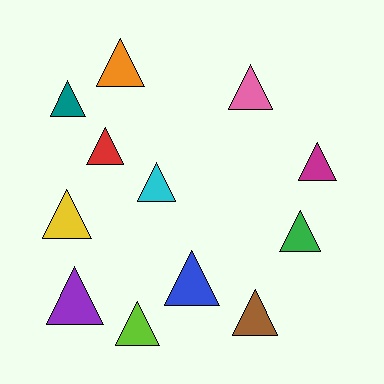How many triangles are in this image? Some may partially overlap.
There are 12 triangles.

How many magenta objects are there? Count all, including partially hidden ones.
There is 1 magenta object.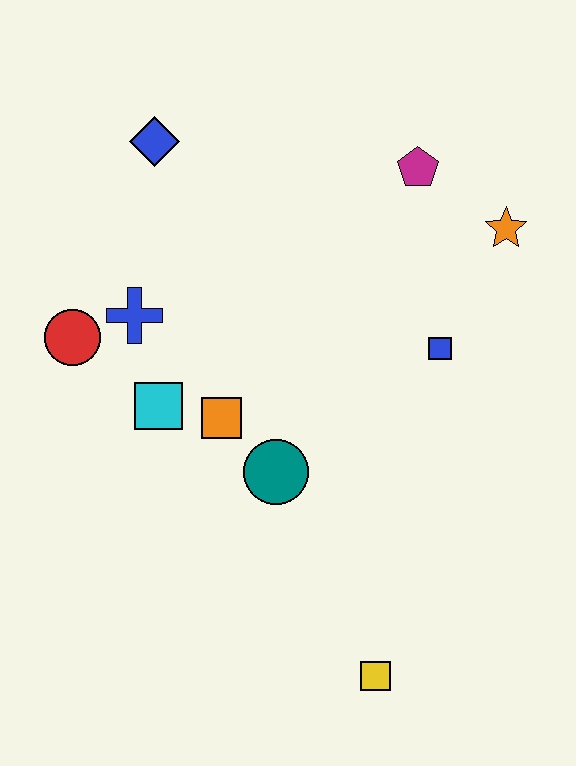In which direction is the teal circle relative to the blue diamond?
The teal circle is below the blue diamond.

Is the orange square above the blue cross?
No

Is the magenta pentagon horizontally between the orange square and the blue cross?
No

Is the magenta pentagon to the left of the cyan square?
No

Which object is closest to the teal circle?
The orange square is closest to the teal circle.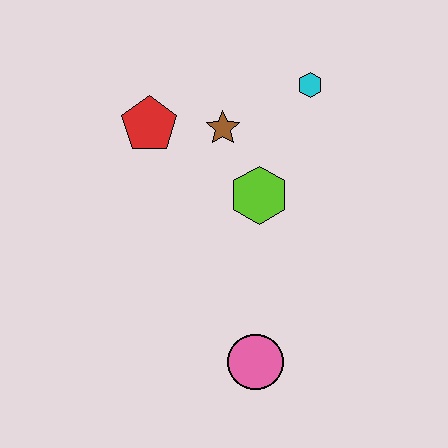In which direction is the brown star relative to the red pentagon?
The brown star is to the right of the red pentagon.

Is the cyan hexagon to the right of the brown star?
Yes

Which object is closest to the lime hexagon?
The brown star is closest to the lime hexagon.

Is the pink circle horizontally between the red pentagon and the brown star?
No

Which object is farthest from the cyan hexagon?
The pink circle is farthest from the cyan hexagon.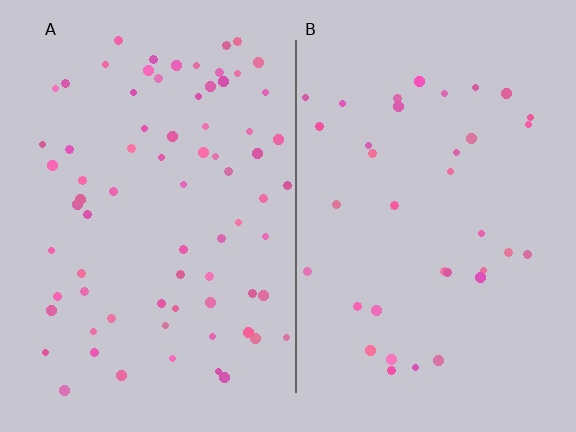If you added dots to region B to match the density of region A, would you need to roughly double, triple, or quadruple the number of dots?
Approximately double.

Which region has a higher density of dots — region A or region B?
A (the left).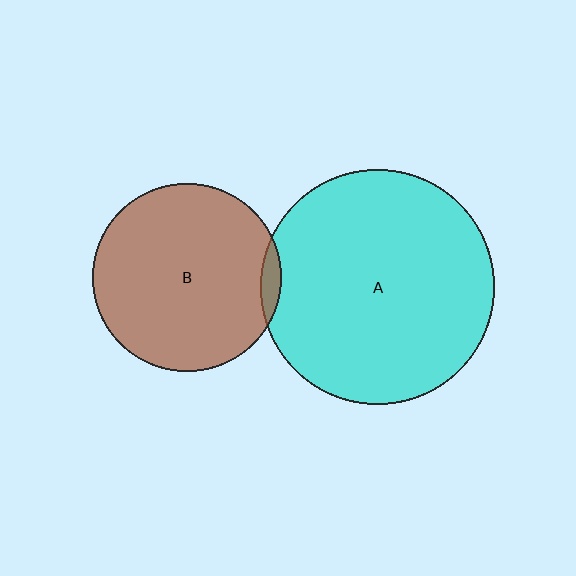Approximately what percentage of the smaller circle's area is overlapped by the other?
Approximately 5%.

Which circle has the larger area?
Circle A (cyan).